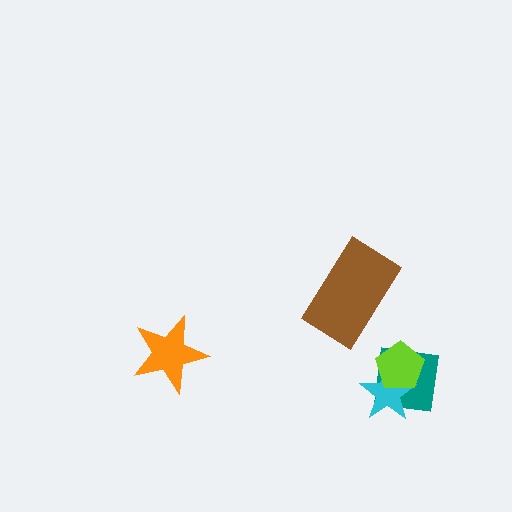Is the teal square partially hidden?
Yes, it is partially covered by another shape.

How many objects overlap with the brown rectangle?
0 objects overlap with the brown rectangle.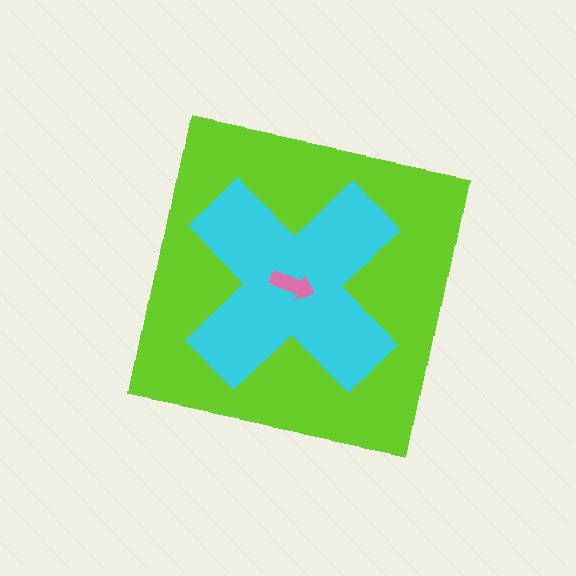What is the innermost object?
The pink arrow.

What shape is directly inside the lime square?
The cyan cross.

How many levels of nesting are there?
3.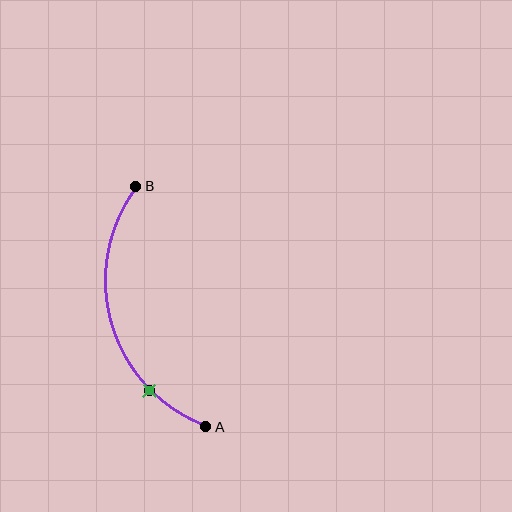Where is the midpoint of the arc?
The arc midpoint is the point on the curve farthest from the straight line joining A and B. It sits to the left of that line.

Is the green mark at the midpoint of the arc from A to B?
No. The green mark lies on the arc but is closer to endpoint A. The arc midpoint would be at the point on the curve equidistant along the arc from both A and B.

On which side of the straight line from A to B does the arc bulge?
The arc bulges to the left of the straight line connecting A and B.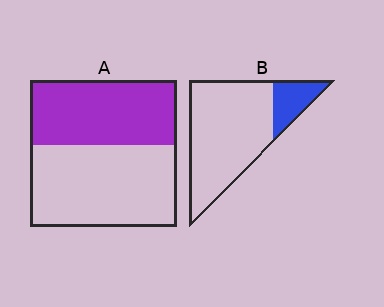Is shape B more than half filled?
No.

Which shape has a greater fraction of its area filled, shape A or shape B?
Shape A.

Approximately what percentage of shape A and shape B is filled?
A is approximately 45% and B is approximately 20%.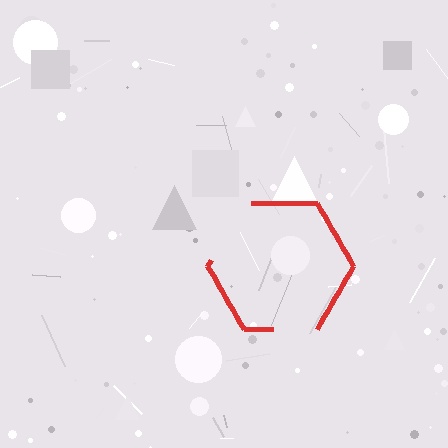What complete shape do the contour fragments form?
The contour fragments form a hexagon.